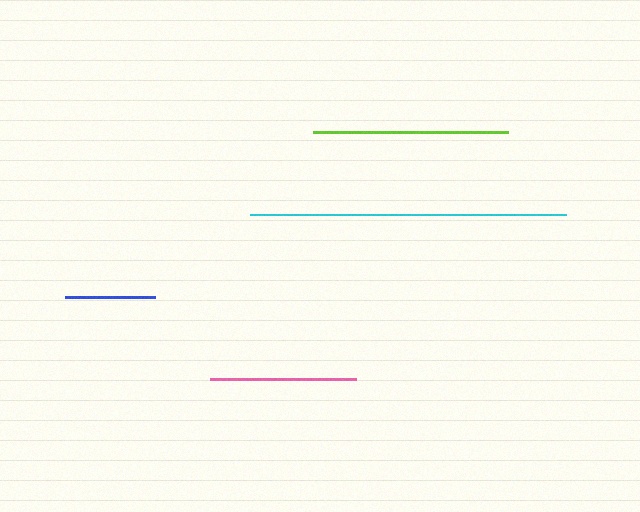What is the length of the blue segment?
The blue segment is approximately 90 pixels long.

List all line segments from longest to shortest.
From longest to shortest: cyan, lime, pink, blue.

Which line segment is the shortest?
The blue line is the shortest at approximately 90 pixels.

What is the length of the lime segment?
The lime segment is approximately 195 pixels long.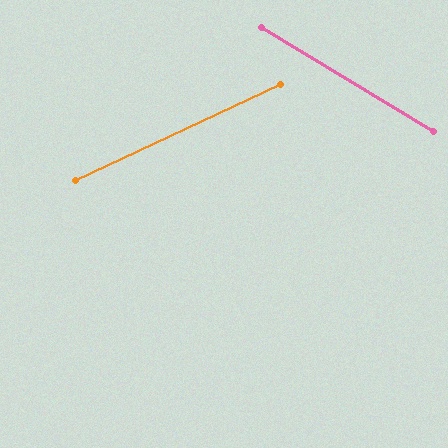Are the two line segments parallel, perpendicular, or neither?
Neither parallel nor perpendicular — they differ by about 56°.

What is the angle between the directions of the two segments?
Approximately 56 degrees.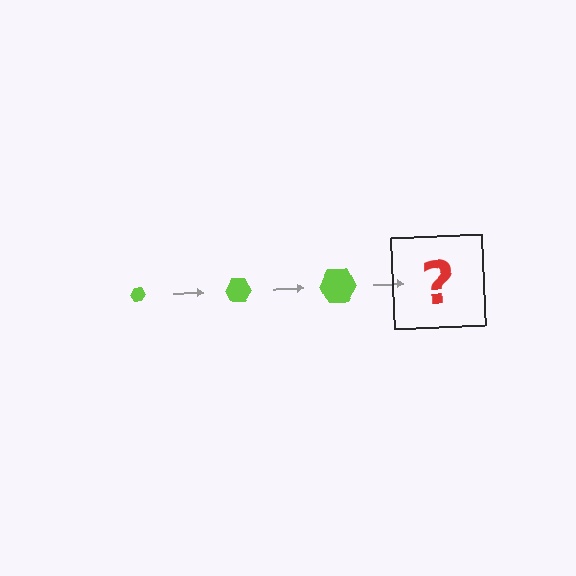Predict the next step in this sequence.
The next step is a lime hexagon, larger than the previous one.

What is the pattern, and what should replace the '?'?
The pattern is that the hexagon gets progressively larger each step. The '?' should be a lime hexagon, larger than the previous one.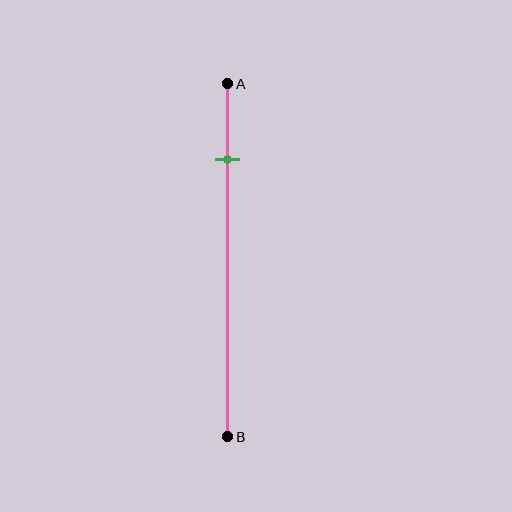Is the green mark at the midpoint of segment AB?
No, the mark is at about 20% from A, not at the 50% midpoint.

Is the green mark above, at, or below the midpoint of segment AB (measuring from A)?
The green mark is above the midpoint of segment AB.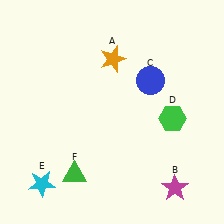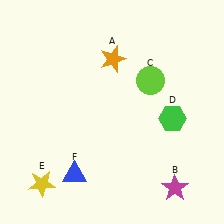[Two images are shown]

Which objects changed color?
C changed from blue to lime. E changed from cyan to yellow. F changed from green to blue.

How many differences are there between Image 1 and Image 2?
There are 3 differences between the two images.